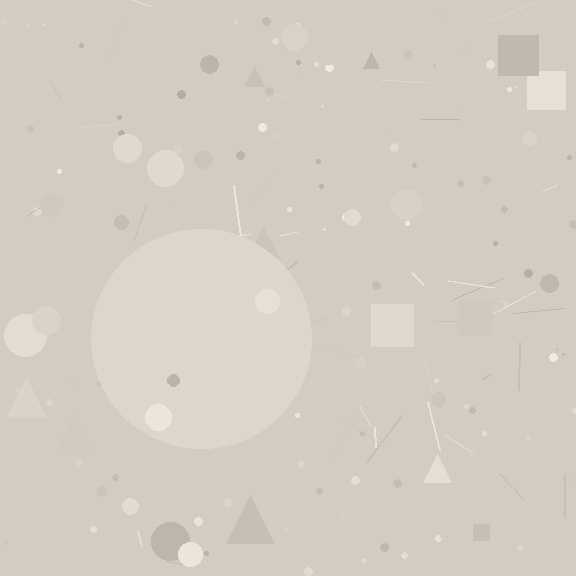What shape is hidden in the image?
A circle is hidden in the image.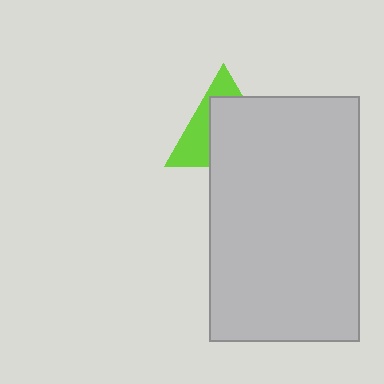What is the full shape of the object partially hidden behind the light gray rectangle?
The partially hidden object is a lime triangle.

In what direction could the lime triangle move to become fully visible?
The lime triangle could move toward the upper-left. That would shift it out from behind the light gray rectangle entirely.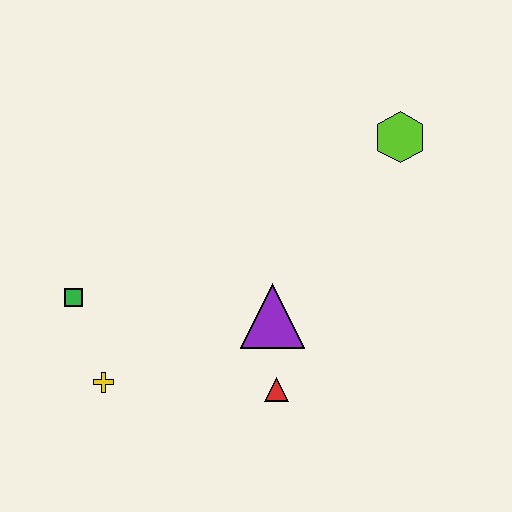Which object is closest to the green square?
The yellow cross is closest to the green square.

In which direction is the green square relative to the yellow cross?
The green square is above the yellow cross.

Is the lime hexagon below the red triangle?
No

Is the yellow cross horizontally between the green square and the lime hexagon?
Yes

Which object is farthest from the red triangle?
The lime hexagon is farthest from the red triangle.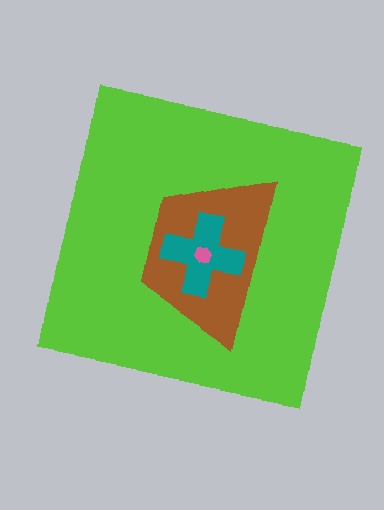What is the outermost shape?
The lime square.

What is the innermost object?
The pink hexagon.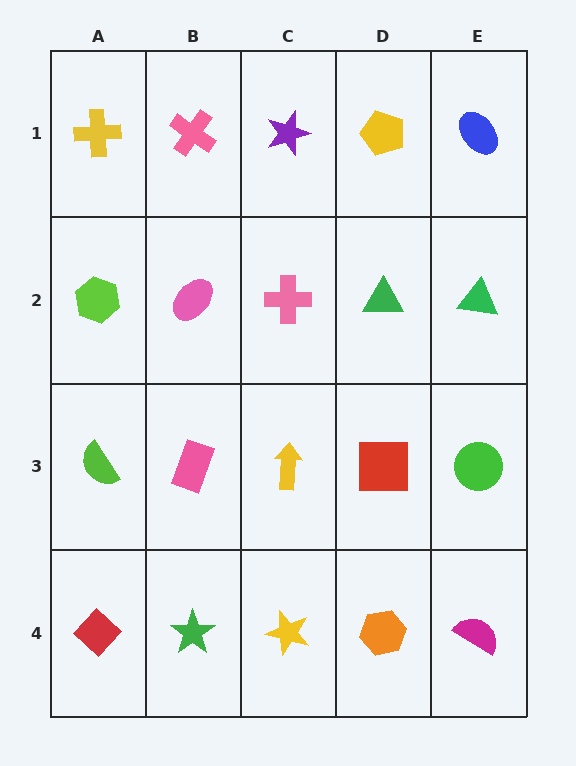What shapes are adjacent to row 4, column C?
A yellow arrow (row 3, column C), a green star (row 4, column B), an orange hexagon (row 4, column D).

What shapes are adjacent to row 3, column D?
A green triangle (row 2, column D), an orange hexagon (row 4, column D), a yellow arrow (row 3, column C), a green circle (row 3, column E).